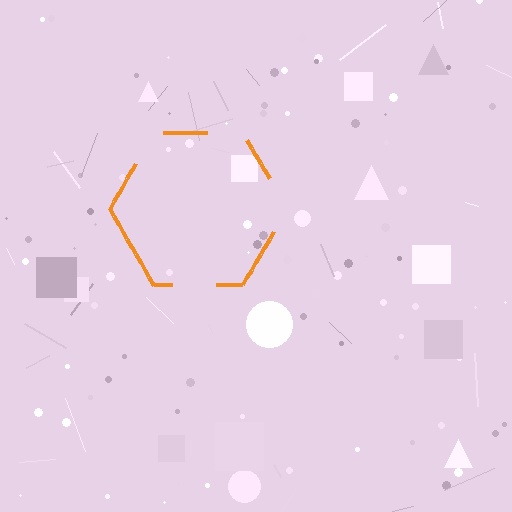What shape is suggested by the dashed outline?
The dashed outline suggests a hexagon.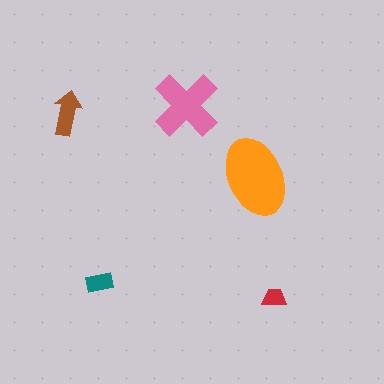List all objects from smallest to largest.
The red trapezoid, the teal rectangle, the brown arrow, the pink cross, the orange ellipse.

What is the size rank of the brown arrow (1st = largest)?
3rd.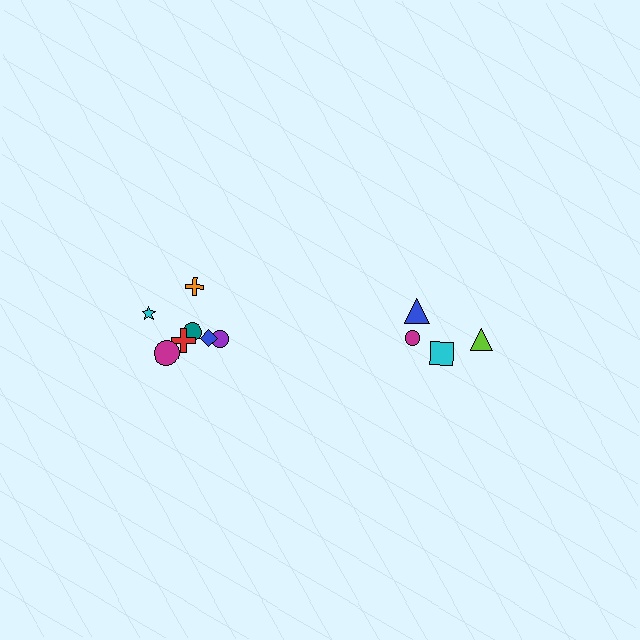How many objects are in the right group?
There are 4 objects.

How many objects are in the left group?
There are 7 objects.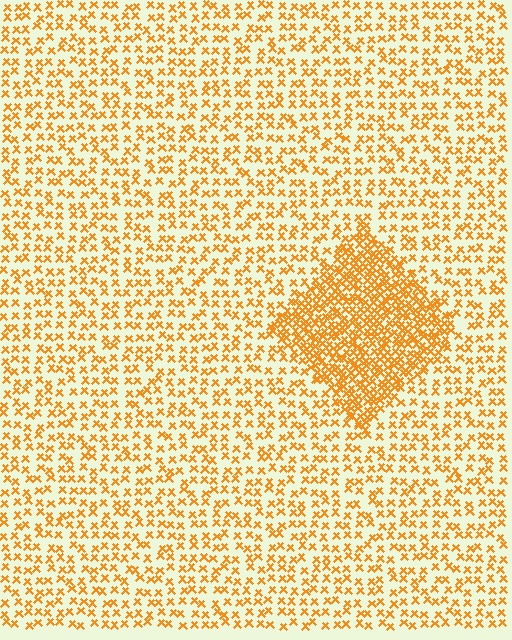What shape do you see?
I see a diamond.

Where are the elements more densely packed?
The elements are more densely packed inside the diamond boundary.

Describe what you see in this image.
The image contains small orange elements arranged at two different densities. A diamond-shaped region is visible where the elements are more densely packed than the surrounding area.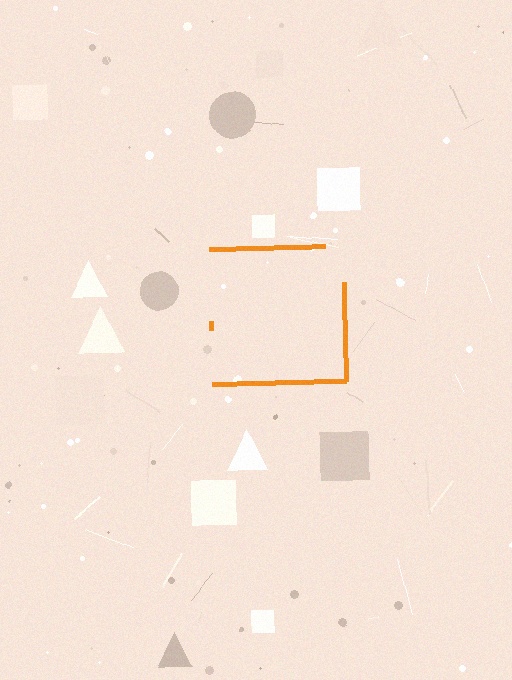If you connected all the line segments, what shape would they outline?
They would outline a square.